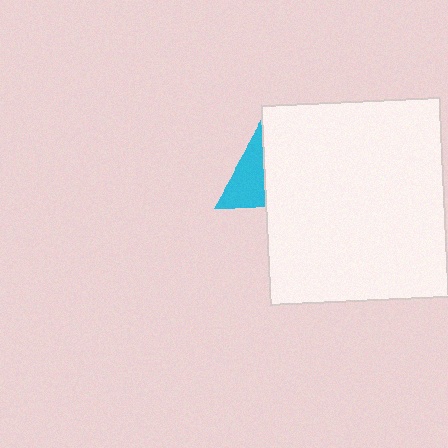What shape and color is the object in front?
The object in front is a white rectangle.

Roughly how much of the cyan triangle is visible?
A small part of it is visible (roughly 40%).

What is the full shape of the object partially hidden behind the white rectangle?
The partially hidden object is a cyan triangle.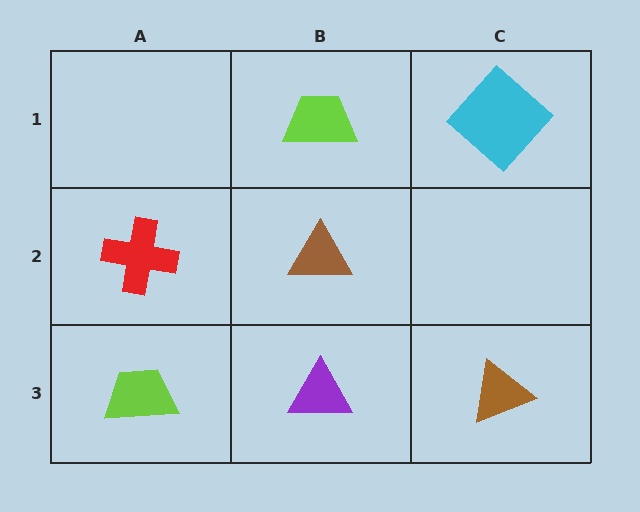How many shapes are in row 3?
3 shapes.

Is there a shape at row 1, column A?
No, that cell is empty.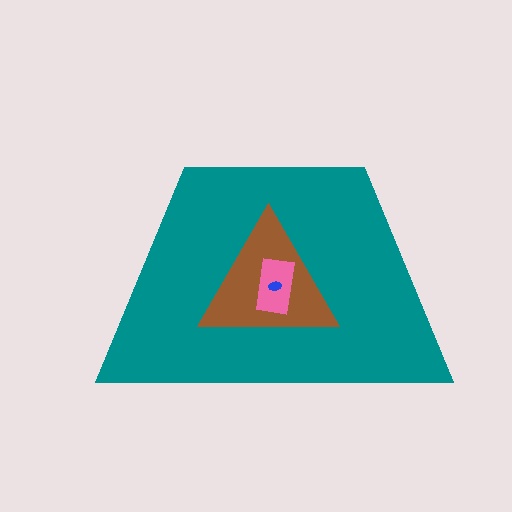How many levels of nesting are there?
4.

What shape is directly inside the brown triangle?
The pink rectangle.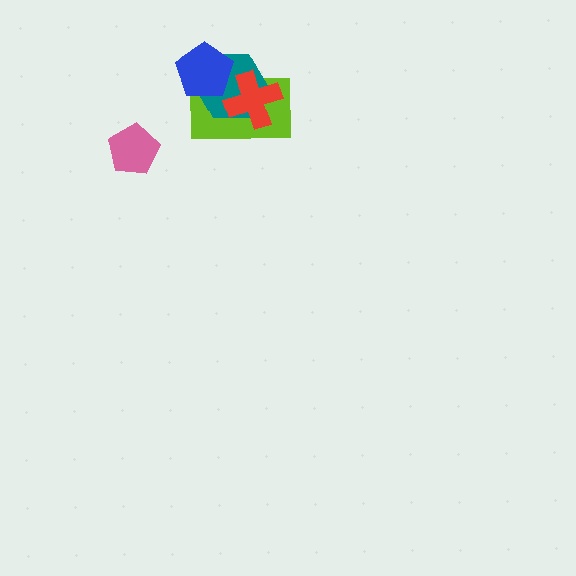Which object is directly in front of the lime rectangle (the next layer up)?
The teal hexagon is directly in front of the lime rectangle.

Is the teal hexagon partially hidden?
Yes, it is partially covered by another shape.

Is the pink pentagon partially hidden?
No, no other shape covers it.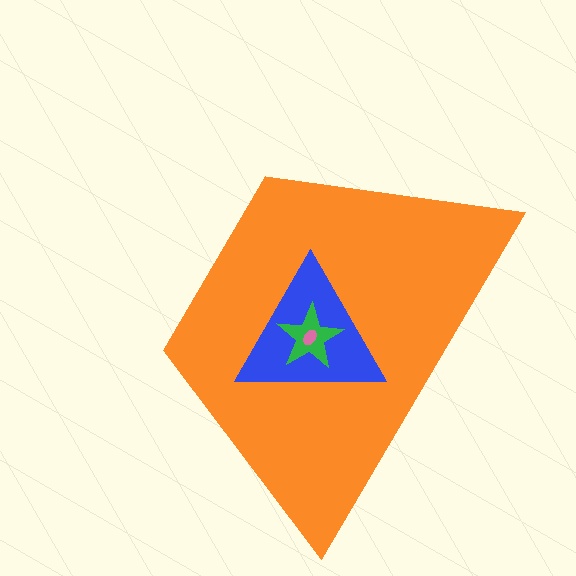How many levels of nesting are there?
4.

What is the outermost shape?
The orange trapezoid.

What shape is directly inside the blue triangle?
The green star.